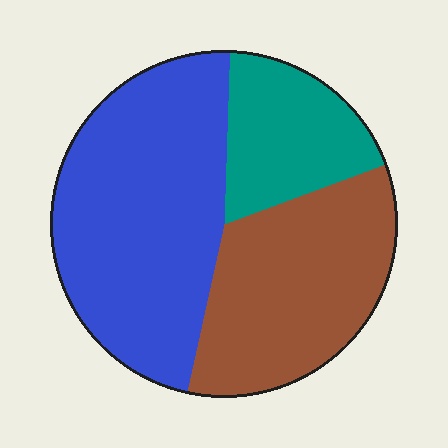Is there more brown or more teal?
Brown.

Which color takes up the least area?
Teal, at roughly 20%.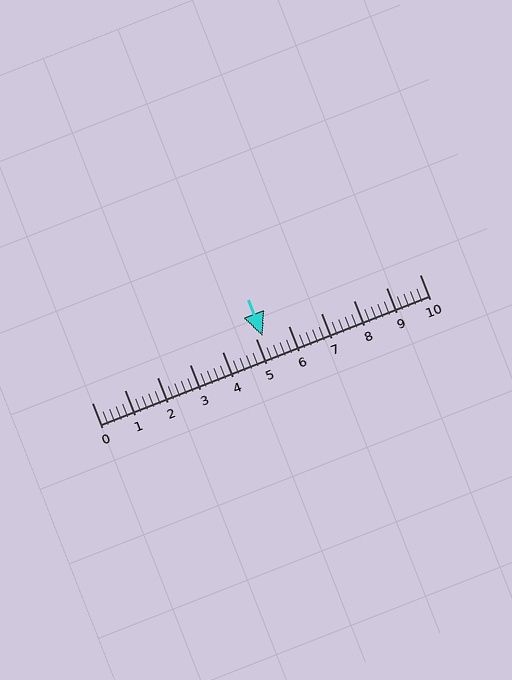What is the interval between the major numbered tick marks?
The major tick marks are spaced 1 units apart.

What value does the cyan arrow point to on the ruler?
The cyan arrow points to approximately 5.2.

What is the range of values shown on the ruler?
The ruler shows values from 0 to 10.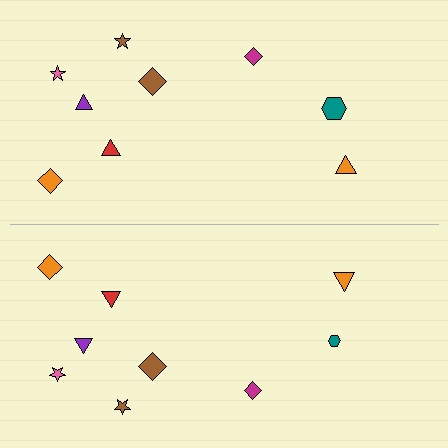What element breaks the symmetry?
The teal hexagon on the bottom side has a different size than its mirror counterpart.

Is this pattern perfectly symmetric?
No, the pattern is not perfectly symmetric. The teal hexagon on the bottom side has a different size than its mirror counterpart.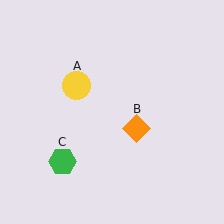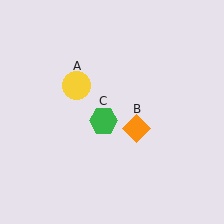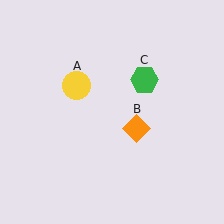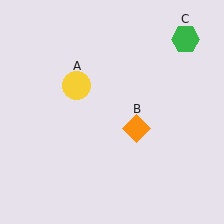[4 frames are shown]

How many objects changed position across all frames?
1 object changed position: green hexagon (object C).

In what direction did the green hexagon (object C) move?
The green hexagon (object C) moved up and to the right.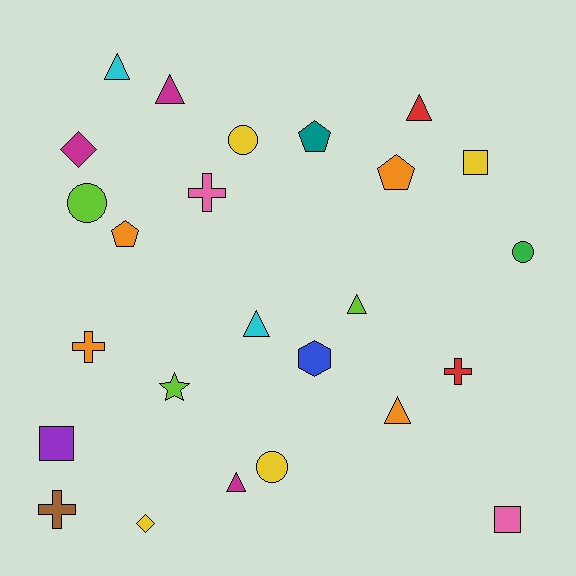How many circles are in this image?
There are 4 circles.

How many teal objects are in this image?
There is 1 teal object.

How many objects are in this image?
There are 25 objects.